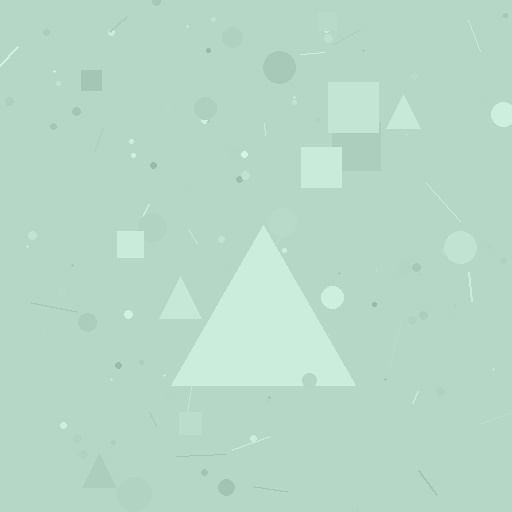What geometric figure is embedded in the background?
A triangle is embedded in the background.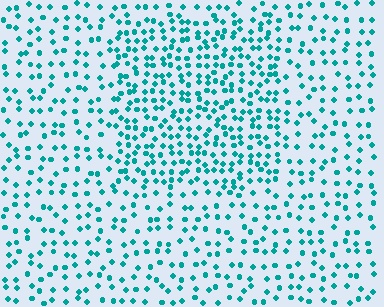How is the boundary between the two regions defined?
The boundary is defined by a change in element density (approximately 1.8x ratio). All elements are the same color, size, and shape.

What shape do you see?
I see a rectangle.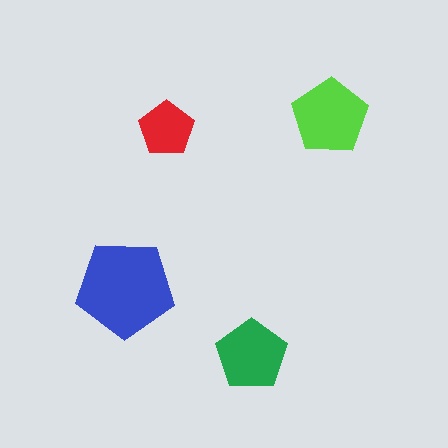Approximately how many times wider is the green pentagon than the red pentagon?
About 1.5 times wider.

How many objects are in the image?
There are 4 objects in the image.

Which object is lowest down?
The green pentagon is bottommost.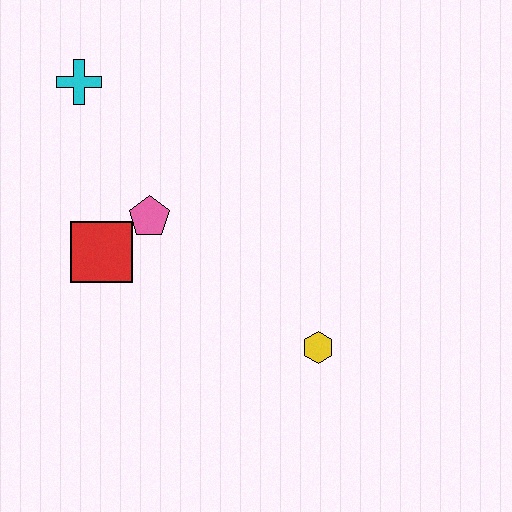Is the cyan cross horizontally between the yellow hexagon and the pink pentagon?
No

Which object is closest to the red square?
The pink pentagon is closest to the red square.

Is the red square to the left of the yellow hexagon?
Yes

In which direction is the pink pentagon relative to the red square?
The pink pentagon is to the right of the red square.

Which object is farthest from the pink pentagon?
The yellow hexagon is farthest from the pink pentagon.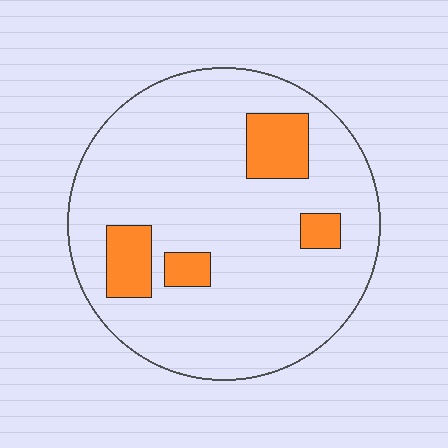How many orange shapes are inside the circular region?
4.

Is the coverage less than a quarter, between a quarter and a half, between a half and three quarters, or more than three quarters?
Less than a quarter.